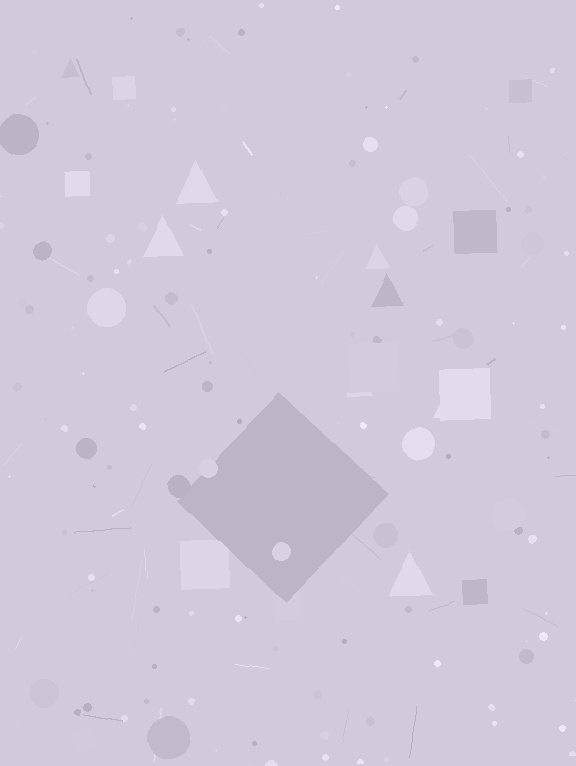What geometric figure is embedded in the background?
A diamond is embedded in the background.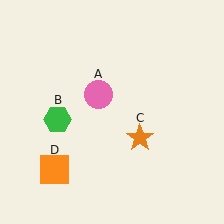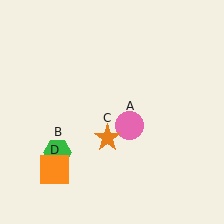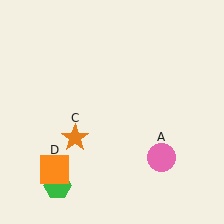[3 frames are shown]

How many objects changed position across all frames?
3 objects changed position: pink circle (object A), green hexagon (object B), orange star (object C).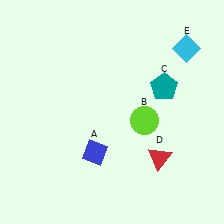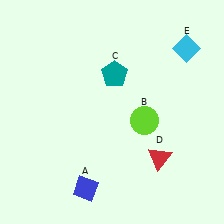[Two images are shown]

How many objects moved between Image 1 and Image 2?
2 objects moved between the two images.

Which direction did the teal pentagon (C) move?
The teal pentagon (C) moved left.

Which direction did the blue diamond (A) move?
The blue diamond (A) moved down.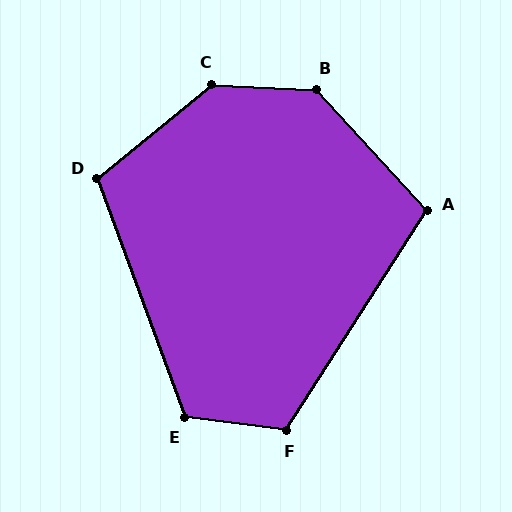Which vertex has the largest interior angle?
C, at approximately 138 degrees.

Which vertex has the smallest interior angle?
A, at approximately 105 degrees.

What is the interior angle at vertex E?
Approximately 117 degrees (obtuse).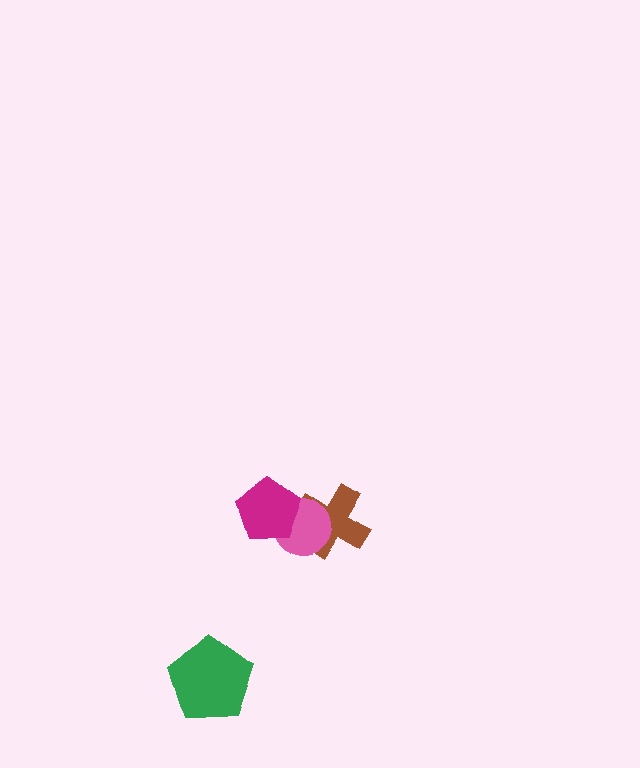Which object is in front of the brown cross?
The pink circle is in front of the brown cross.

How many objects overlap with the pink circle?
2 objects overlap with the pink circle.